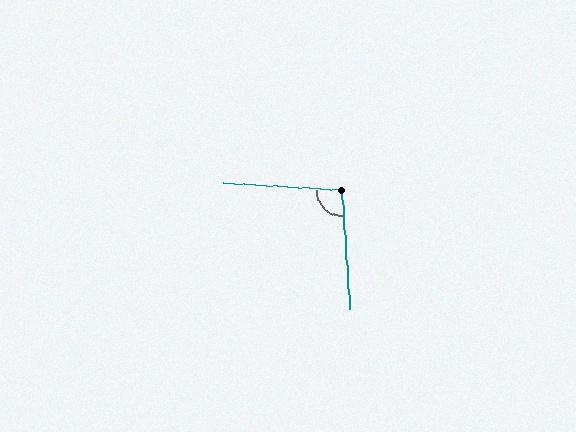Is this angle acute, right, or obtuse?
It is obtuse.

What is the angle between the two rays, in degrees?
Approximately 97 degrees.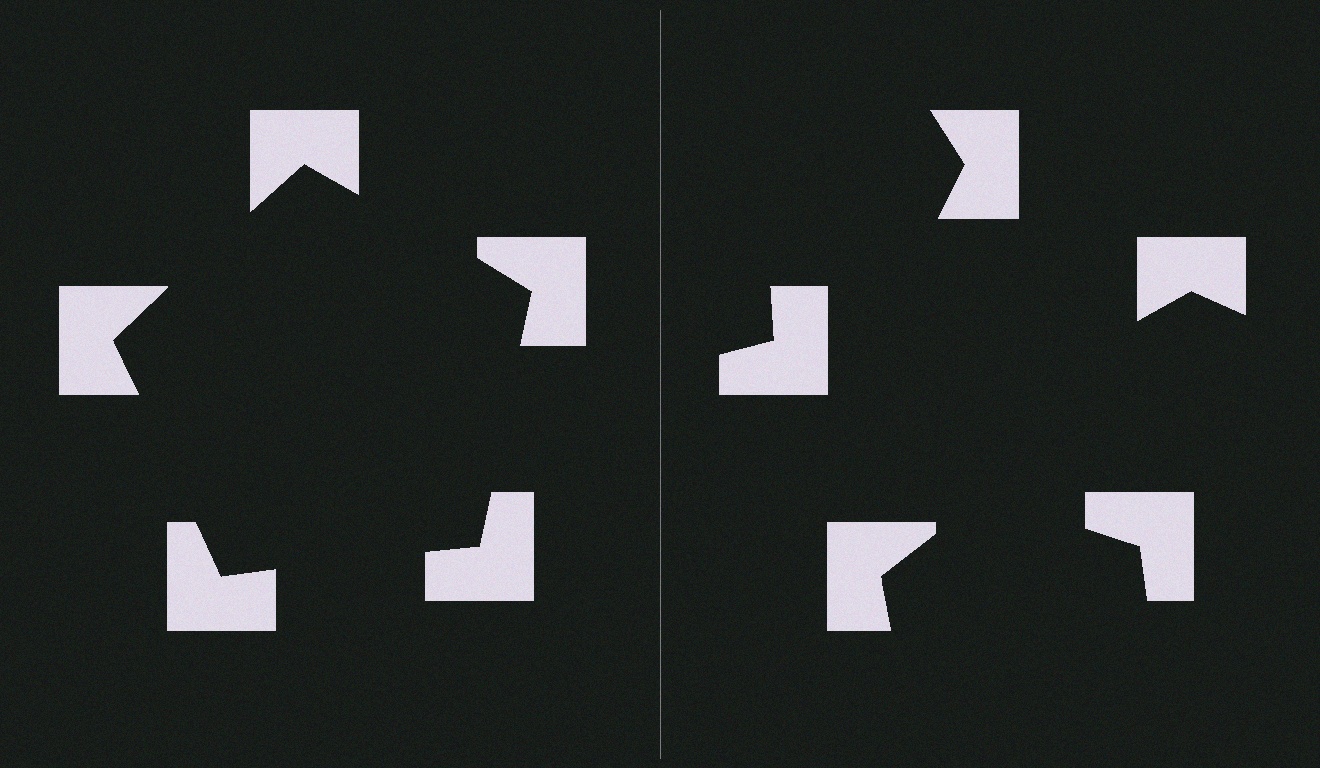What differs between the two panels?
The notched squares are positioned identically on both sides; only the wedge orientations differ. On the left they align to a pentagon; on the right they are misaligned.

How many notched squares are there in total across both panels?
10 — 5 on each side.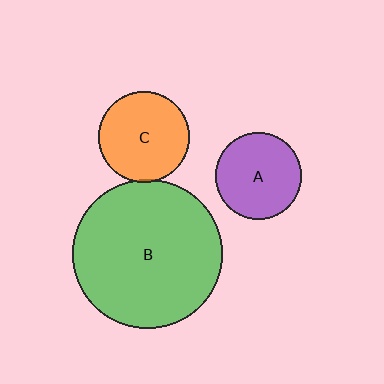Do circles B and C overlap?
Yes.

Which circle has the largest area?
Circle B (green).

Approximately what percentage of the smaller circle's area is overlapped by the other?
Approximately 5%.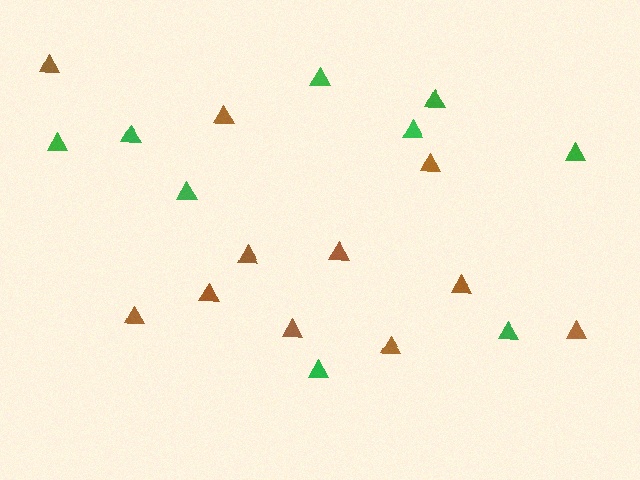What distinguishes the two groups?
There are 2 groups: one group of green triangles (9) and one group of brown triangles (11).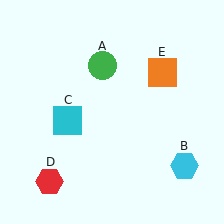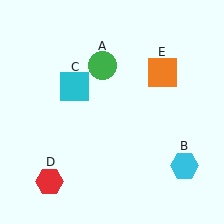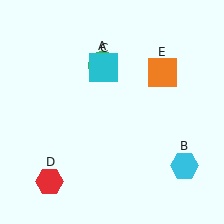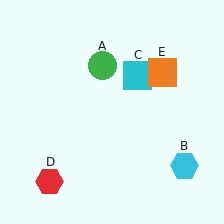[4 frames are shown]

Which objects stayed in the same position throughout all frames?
Green circle (object A) and cyan hexagon (object B) and red hexagon (object D) and orange square (object E) remained stationary.